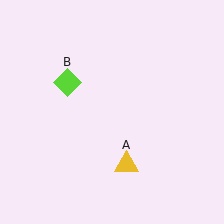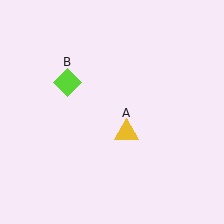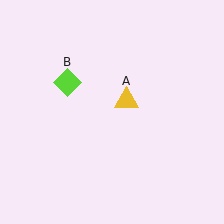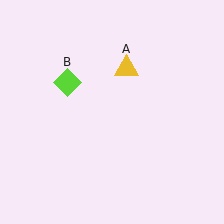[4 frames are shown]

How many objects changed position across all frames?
1 object changed position: yellow triangle (object A).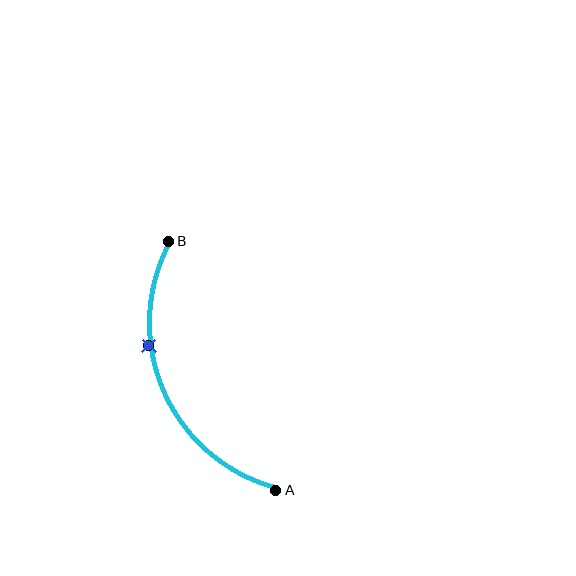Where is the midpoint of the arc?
The arc midpoint is the point on the curve farthest from the straight line joining A and B. It sits to the left of that line.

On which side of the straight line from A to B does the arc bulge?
The arc bulges to the left of the straight line connecting A and B.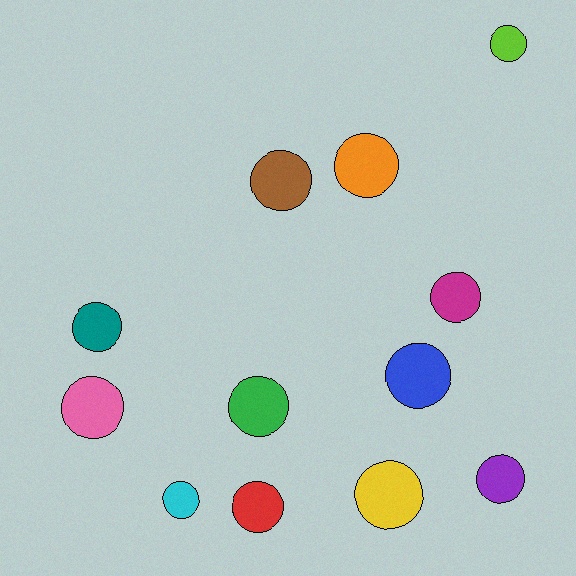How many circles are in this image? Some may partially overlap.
There are 12 circles.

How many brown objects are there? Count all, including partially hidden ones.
There is 1 brown object.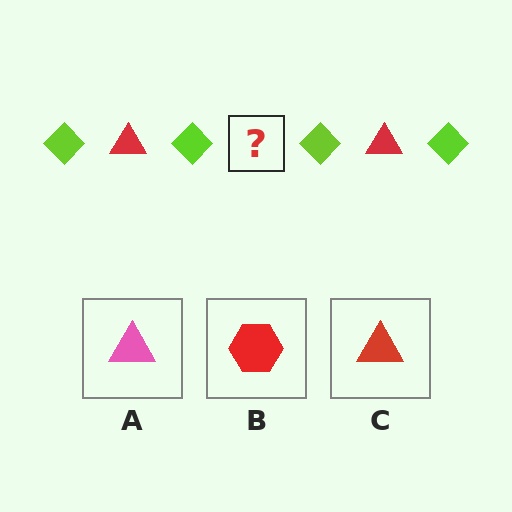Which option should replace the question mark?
Option C.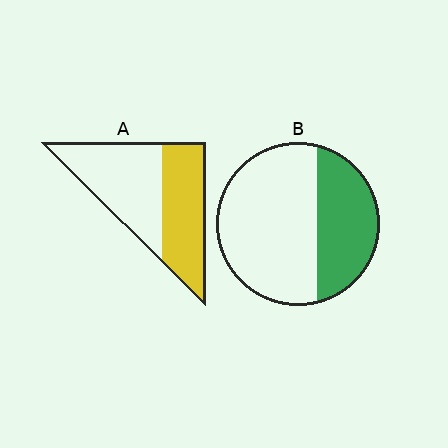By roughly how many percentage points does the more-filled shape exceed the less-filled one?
By roughly 10 percentage points (A over B).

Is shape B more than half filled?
No.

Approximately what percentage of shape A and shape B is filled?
A is approximately 45% and B is approximately 35%.